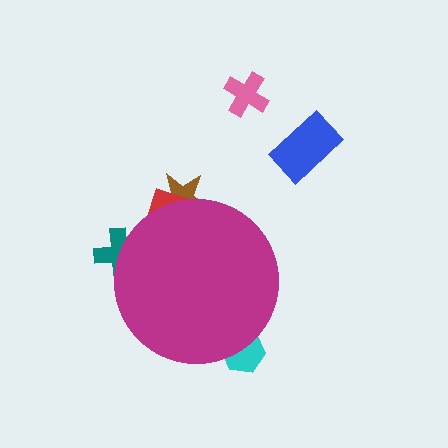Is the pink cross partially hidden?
No, the pink cross is fully visible.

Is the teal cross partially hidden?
Yes, the teal cross is partially hidden behind the magenta circle.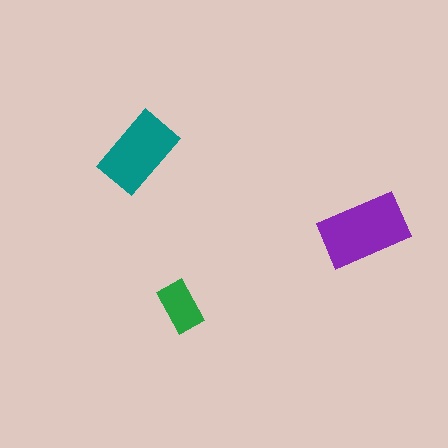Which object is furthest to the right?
The purple rectangle is rightmost.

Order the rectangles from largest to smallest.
the purple one, the teal one, the green one.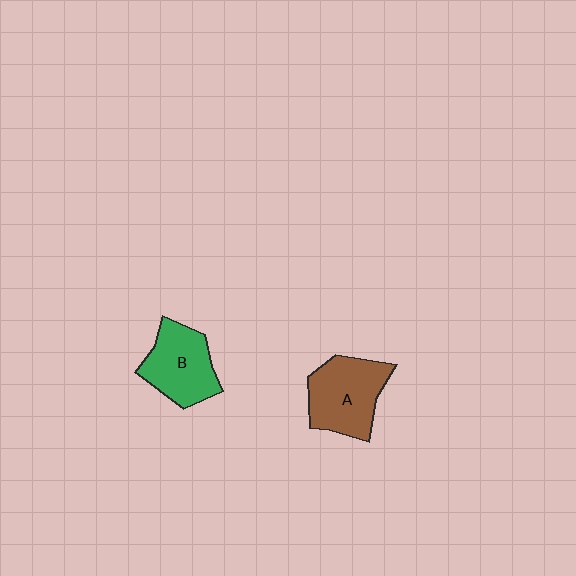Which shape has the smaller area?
Shape B (green).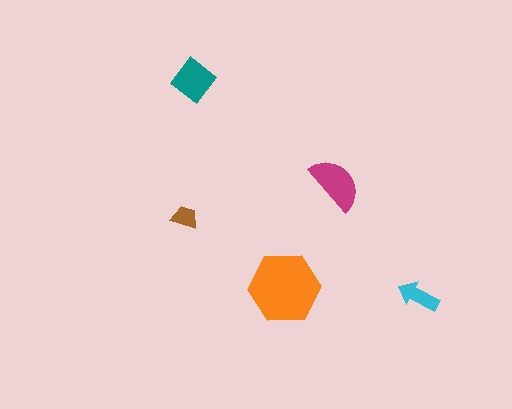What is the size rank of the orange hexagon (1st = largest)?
1st.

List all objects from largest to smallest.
The orange hexagon, the magenta semicircle, the teal diamond, the cyan arrow, the brown trapezoid.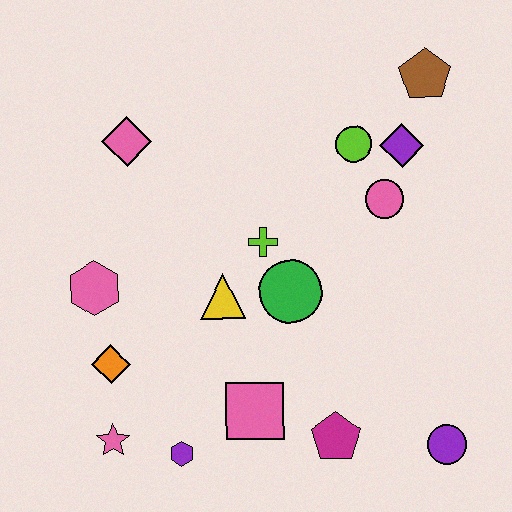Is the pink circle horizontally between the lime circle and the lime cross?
No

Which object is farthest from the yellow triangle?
The brown pentagon is farthest from the yellow triangle.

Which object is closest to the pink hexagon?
The orange diamond is closest to the pink hexagon.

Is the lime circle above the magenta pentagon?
Yes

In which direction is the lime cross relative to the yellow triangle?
The lime cross is above the yellow triangle.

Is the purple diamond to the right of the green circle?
Yes